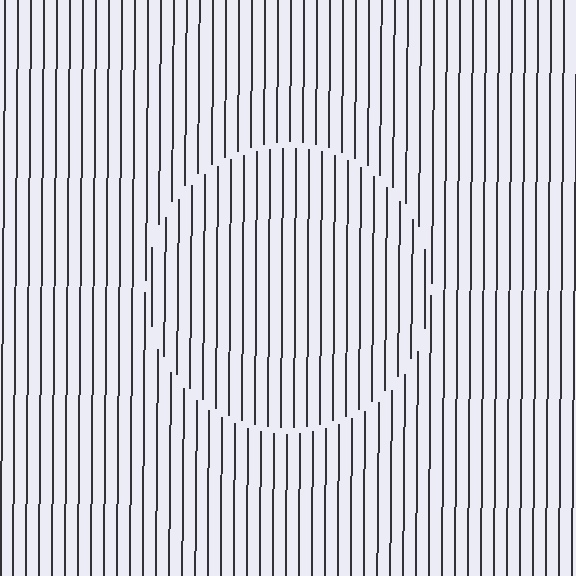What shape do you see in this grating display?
An illusory circle. The interior of the shape contains the same grating, shifted by half a period — the contour is defined by the phase discontinuity where line-ends from the inner and outer gratings abut.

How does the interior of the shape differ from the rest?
The interior of the shape contains the same grating, shifted by half a period — the contour is defined by the phase discontinuity where line-ends from the inner and outer gratings abut.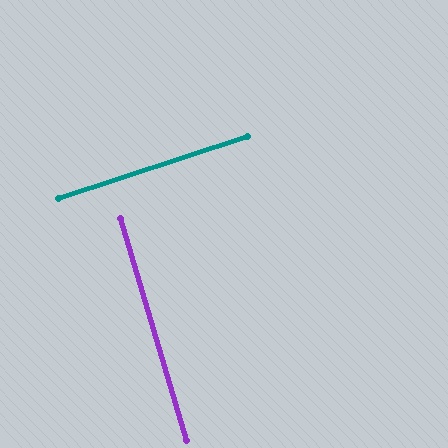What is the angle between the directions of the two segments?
Approximately 88 degrees.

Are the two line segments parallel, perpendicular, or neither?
Perpendicular — they meet at approximately 88°.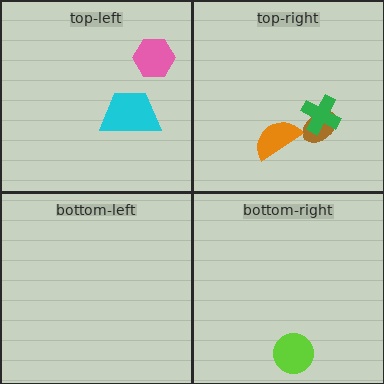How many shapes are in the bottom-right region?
1.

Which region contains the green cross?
The top-right region.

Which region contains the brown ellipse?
The top-right region.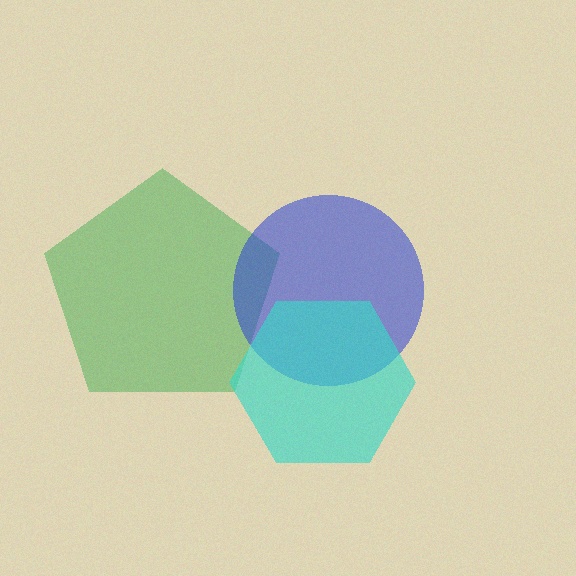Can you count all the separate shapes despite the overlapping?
Yes, there are 3 separate shapes.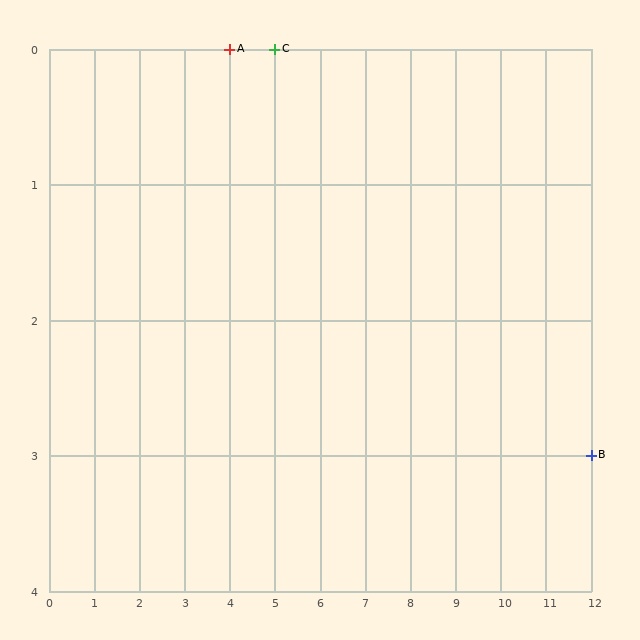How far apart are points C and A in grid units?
Points C and A are 1 column apart.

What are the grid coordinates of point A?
Point A is at grid coordinates (4, 0).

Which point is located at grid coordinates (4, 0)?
Point A is at (4, 0).